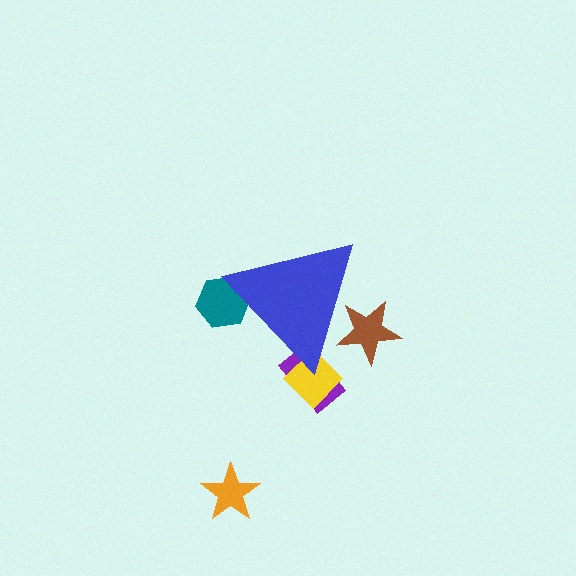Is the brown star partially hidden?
Yes, the brown star is partially hidden behind the blue triangle.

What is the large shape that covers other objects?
A blue triangle.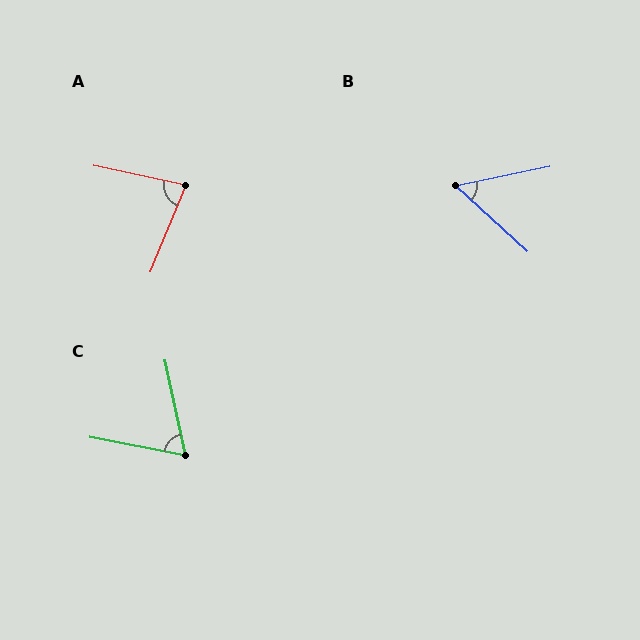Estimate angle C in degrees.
Approximately 67 degrees.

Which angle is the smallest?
B, at approximately 54 degrees.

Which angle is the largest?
A, at approximately 80 degrees.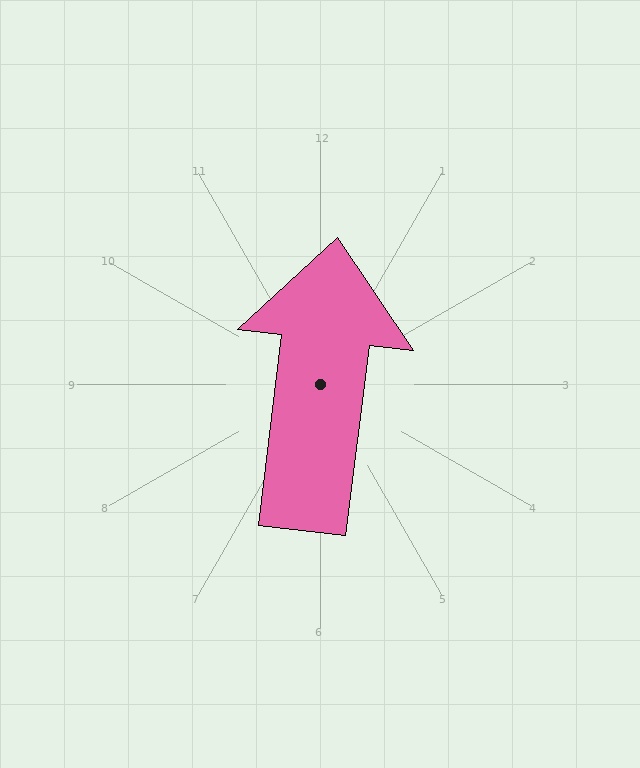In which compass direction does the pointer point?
North.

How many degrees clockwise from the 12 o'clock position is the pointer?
Approximately 7 degrees.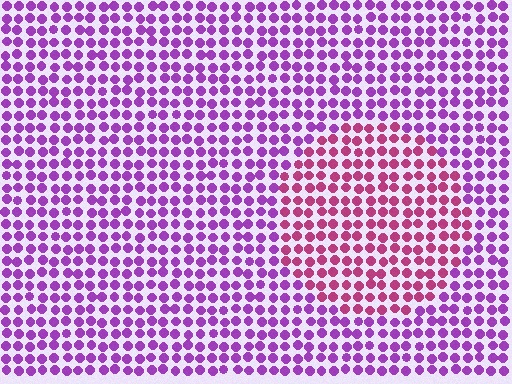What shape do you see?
I see a circle.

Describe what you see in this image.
The image is filled with small purple elements in a uniform arrangement. A circle-shaped region is visible where the elements are tinted to a slightly different hue, forming a subtle color boundary.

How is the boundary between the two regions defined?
The boundary is defined purely by a slight shift in hue (about 41 degrees). Spacing, size, and orientation are identical on both sides.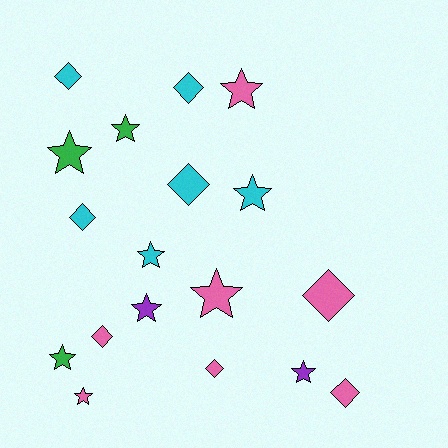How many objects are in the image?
There are 18 objects.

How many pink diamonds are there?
There are 4 pink diamonds.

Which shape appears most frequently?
Star, with 10 objects.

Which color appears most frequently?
Pink, with 7 objects.